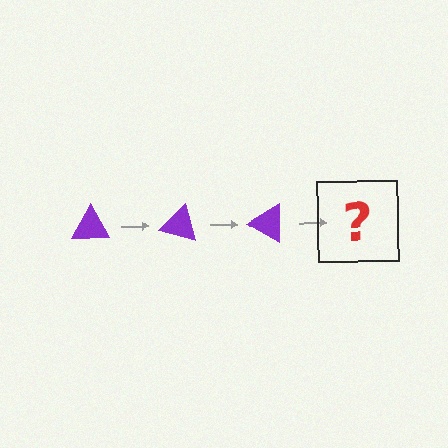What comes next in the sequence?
The next element should be a purple triangle rotated 45 degrees.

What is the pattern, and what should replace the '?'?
The pattern is that the triangle rotates 15 degrees each step. The '?' should be a purple triangle rotated 45 degrees.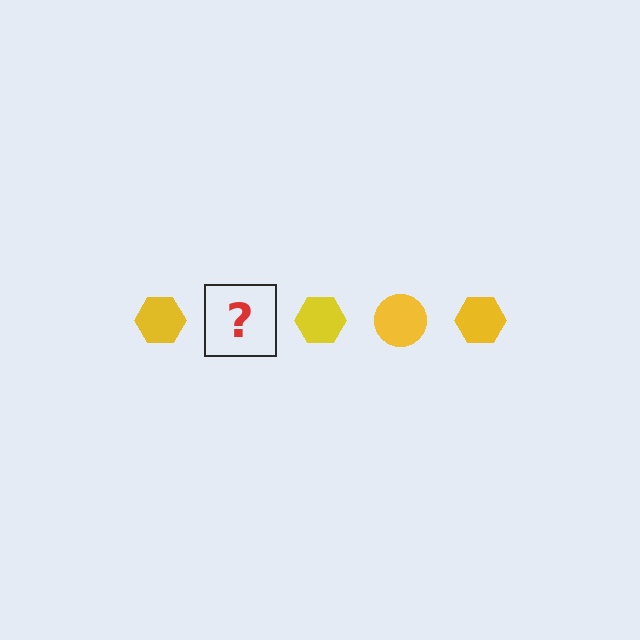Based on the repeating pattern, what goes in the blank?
The blank should be a yellow circle.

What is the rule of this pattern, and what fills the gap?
The rule is that the pattern cycles through hexagon, circle shapes in yellow. The gap should be filled with a yellow circle.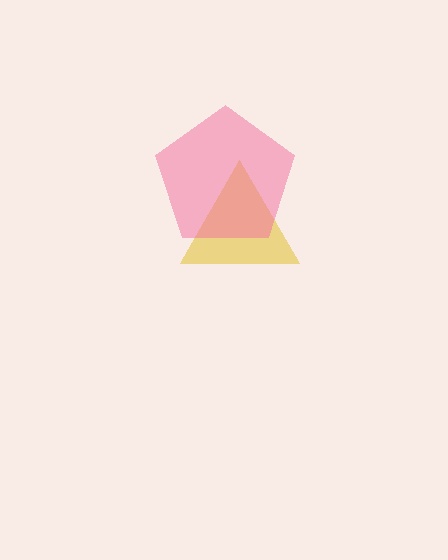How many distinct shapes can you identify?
There are 2 distinct shapes: a yellow triangle, a pink pentagon.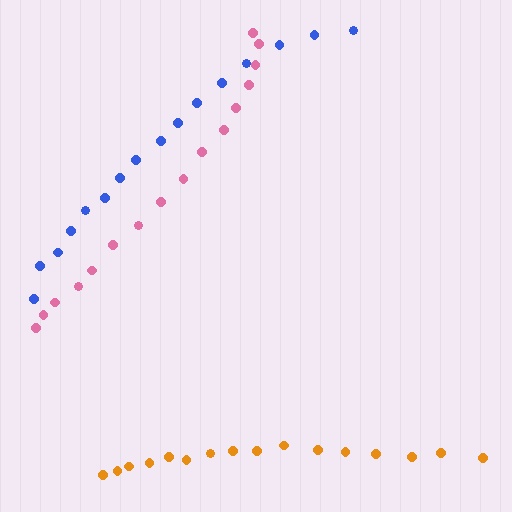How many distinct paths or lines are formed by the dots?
There are 3 distinct paths.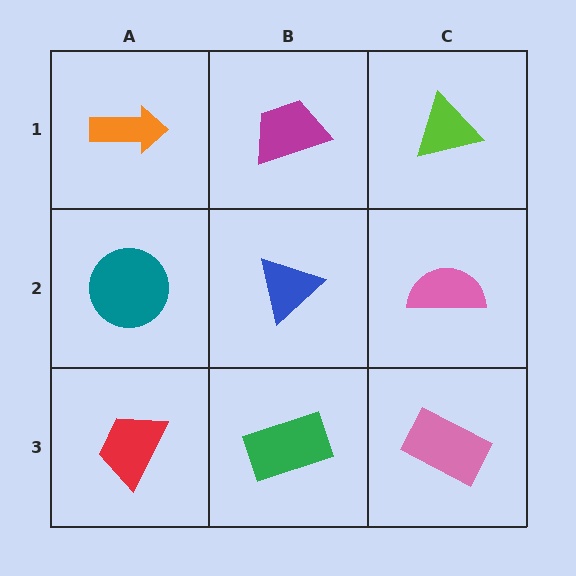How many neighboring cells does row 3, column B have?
3.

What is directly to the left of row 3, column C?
A green rectangle.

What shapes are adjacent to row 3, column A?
A teal circle (row 2, column A), a green rectangle (row 3, column B).